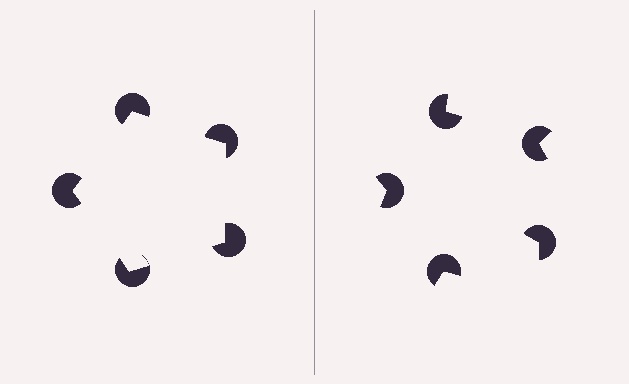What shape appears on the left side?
An illusory pentagon.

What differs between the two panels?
The pac-man discs are positioned identically on both sides; only the wedge orientations differ. On the left they align to a pentagon; on the right they are misaligned.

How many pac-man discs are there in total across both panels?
10 — 5 on each side.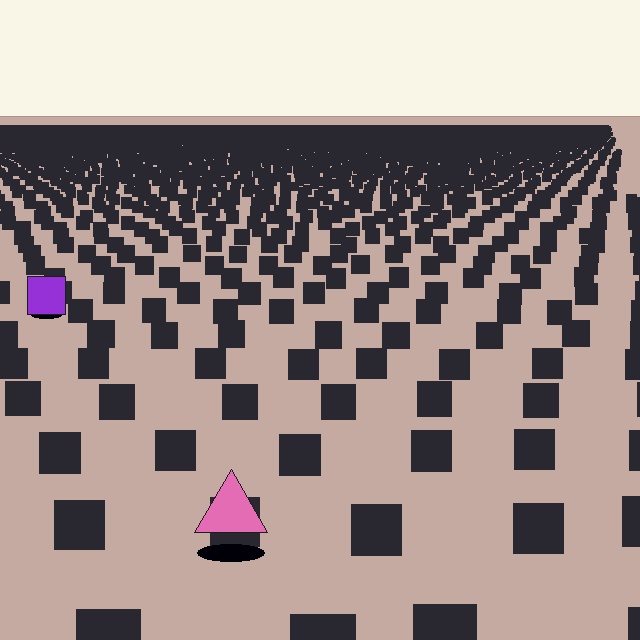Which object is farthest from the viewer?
The purple square is farthest from the viewer. It appears smaller and the ground texture around it is denser.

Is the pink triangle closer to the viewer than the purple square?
Yes. The pink triangle is closer — you can tell from the texture gradient: the ground texture is coarser near it.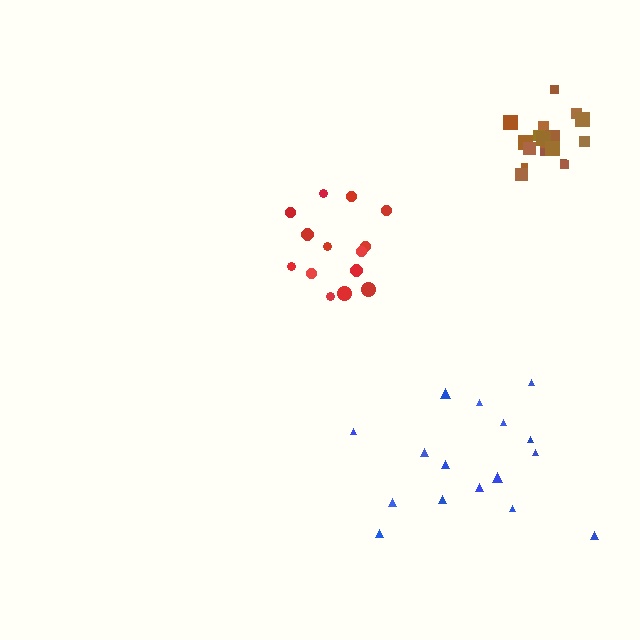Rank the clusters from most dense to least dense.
brown, red, blue.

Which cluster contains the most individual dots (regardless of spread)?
Brown (20).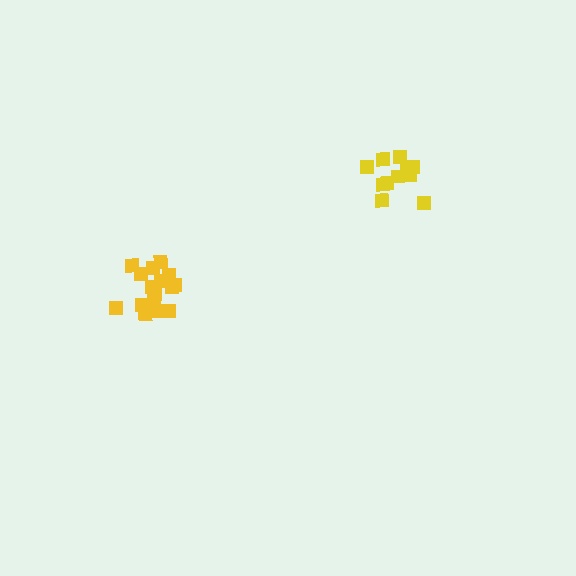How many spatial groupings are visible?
There are 2 spatial groupings.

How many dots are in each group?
Group 1: 12 dots, Group 2: 17 dots (29 total).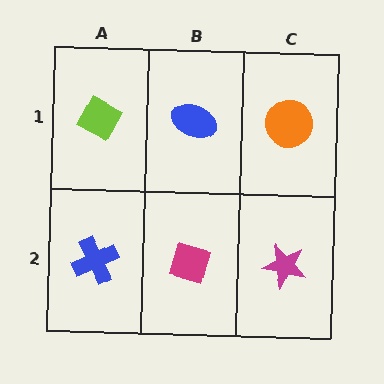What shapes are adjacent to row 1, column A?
A blue cross (row 2, column A), a blue ellipse (row 1, column B).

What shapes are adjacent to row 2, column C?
An orange circle (row 1, column C), a magenta diamond (row 2, column B).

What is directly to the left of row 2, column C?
A magenta diamond.